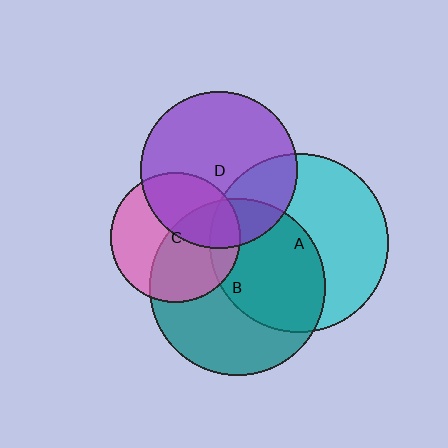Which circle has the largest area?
Circle A (cyan).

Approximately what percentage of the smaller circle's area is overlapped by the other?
Approximately 15%.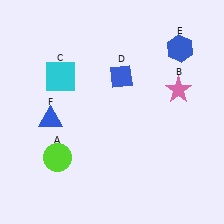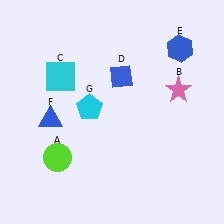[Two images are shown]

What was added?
A cyan pentagon (G) was added in Image 2.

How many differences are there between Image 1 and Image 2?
There is 1 difference between the two images.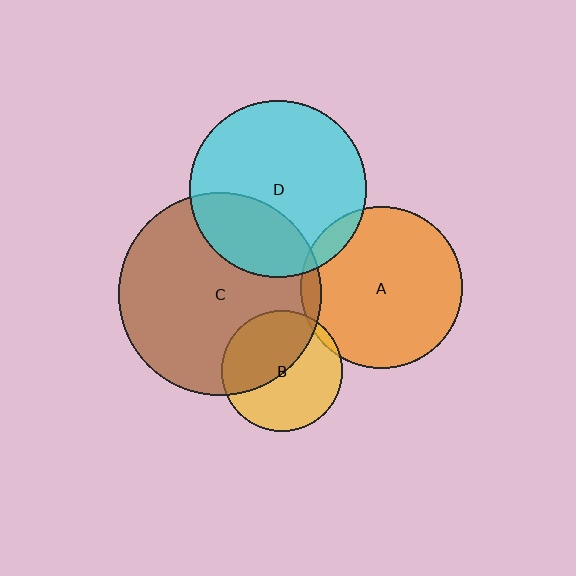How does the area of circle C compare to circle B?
Approximately 2.8 times.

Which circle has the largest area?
Circle C (brown).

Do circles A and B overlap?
Yes.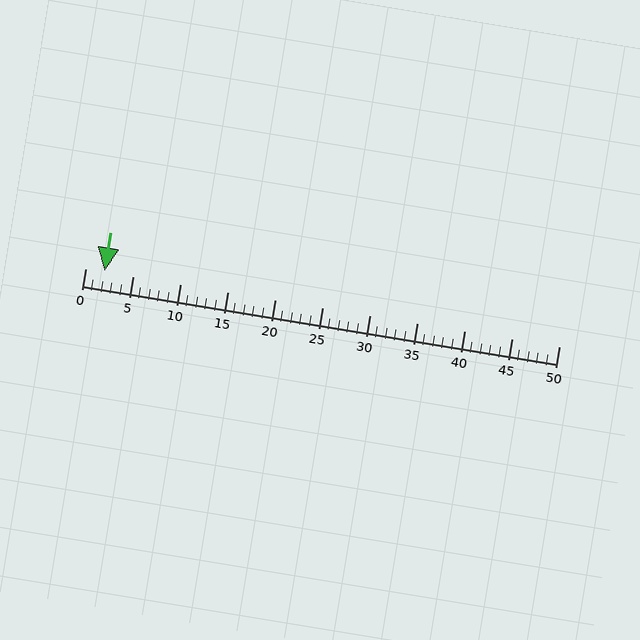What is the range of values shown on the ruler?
The ruler shows values from 0 to 50.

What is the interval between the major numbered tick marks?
The major tick marks are spaced 5 units apart.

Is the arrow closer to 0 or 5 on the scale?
The arrow is closer to 0.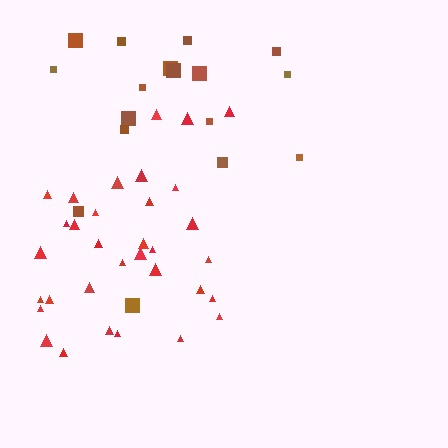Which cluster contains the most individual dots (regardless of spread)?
Red (33).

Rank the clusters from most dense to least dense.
red, brown.